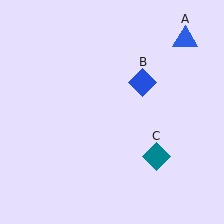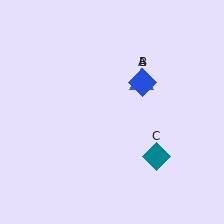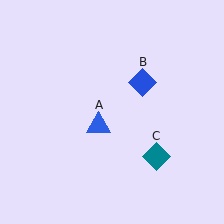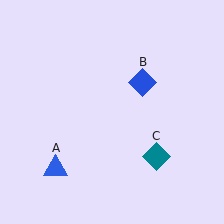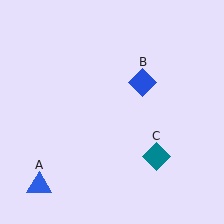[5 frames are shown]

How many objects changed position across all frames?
1 object changed position: blue triangle (object A).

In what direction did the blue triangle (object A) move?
The blue triangle (object A) moved down and to the left.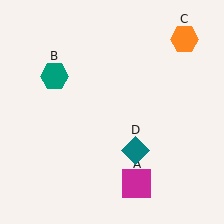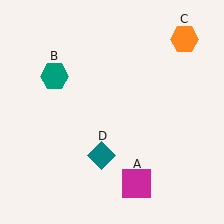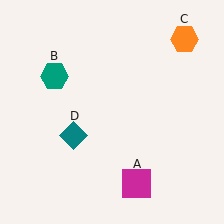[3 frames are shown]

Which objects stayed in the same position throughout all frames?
Magenta square (object A) and teal hexagon (object B) and orange hexagon (object C) remained stationary.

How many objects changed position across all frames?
1 object changed position: teal diamond (object D).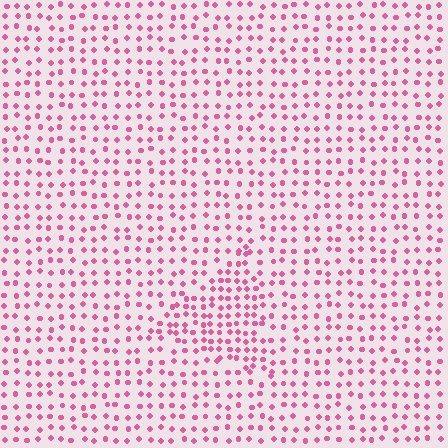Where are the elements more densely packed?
The elements are more densely packed inside the triangle boundary.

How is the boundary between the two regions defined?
The boundary is defined by a change in element density (approximately 1.7x ratio). All elements are the same color, size, and shape.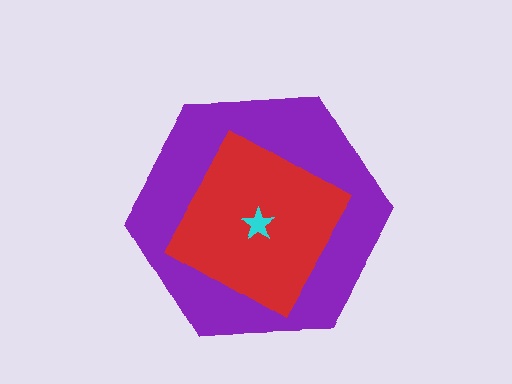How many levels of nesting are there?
3.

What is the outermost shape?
The purple hexagon.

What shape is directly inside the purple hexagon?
The red square.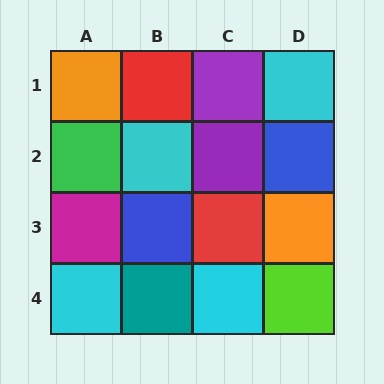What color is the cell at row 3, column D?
Orange.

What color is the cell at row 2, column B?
Cyan.